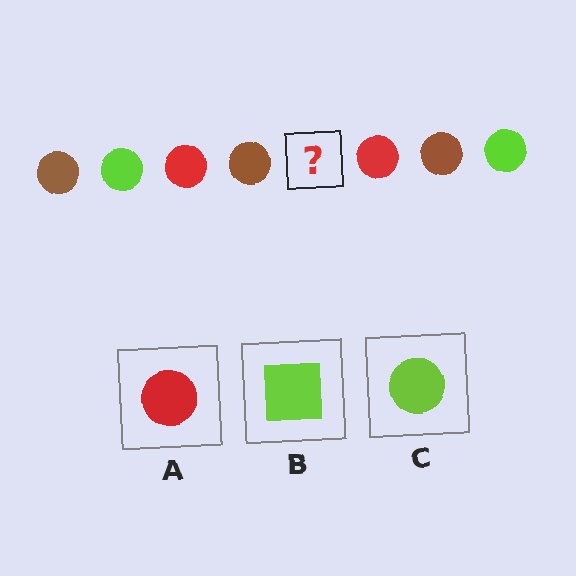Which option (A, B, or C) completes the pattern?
C.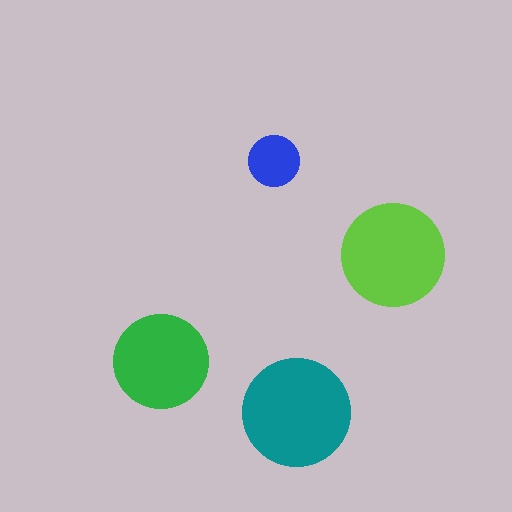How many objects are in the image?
There are 4 objects in the image.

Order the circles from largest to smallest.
the teal one, the lime one, the green one, the blue one.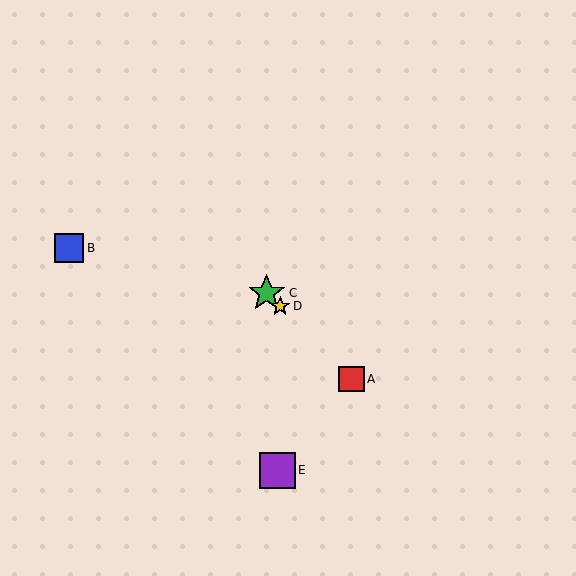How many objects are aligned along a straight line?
3 objects (A, C, D) are aligned along a straight line.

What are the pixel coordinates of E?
Object E is at (277, 470).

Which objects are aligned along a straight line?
Objects A, C, D are aligned along a straight line.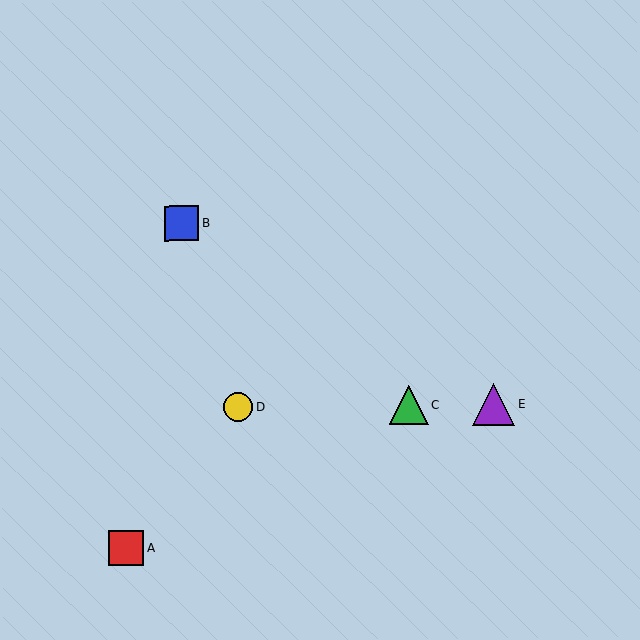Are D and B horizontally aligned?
No, D is at y≈407 and B is at y≈223.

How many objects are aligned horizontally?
3 objects (C, D, E) are aligned horizontally.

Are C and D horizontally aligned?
Yes, both are at y≈405.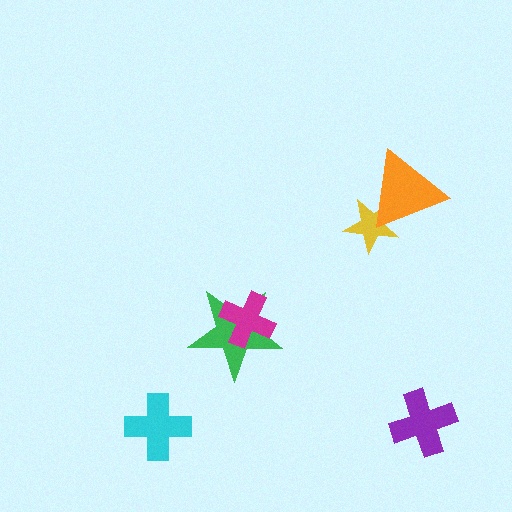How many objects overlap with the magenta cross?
1 object overlaps with the magenta cross.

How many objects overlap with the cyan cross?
0 objects overlap with the cyan cross.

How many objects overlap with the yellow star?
1 object overlaps with the yellow star.